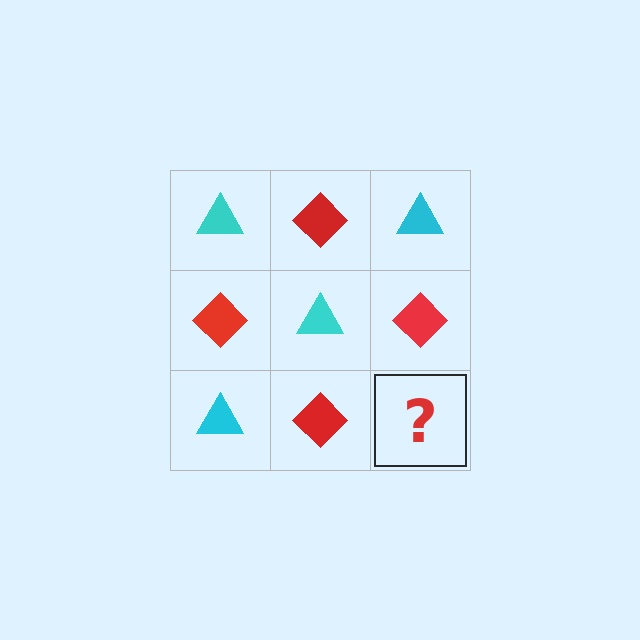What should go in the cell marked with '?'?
The missing cell should contain a cyan triangle.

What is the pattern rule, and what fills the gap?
The rule is that it alternates cyan triangle and red diamond in a checkerboard pattern. The gap should be filled with a cyan triangle.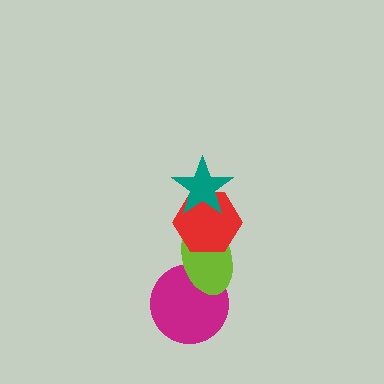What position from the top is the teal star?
The teal star is 1st from the top.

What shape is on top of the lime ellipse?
The red hexagon is on top of the lime ellipse.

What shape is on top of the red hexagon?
The teal star is on top of the red hexagon.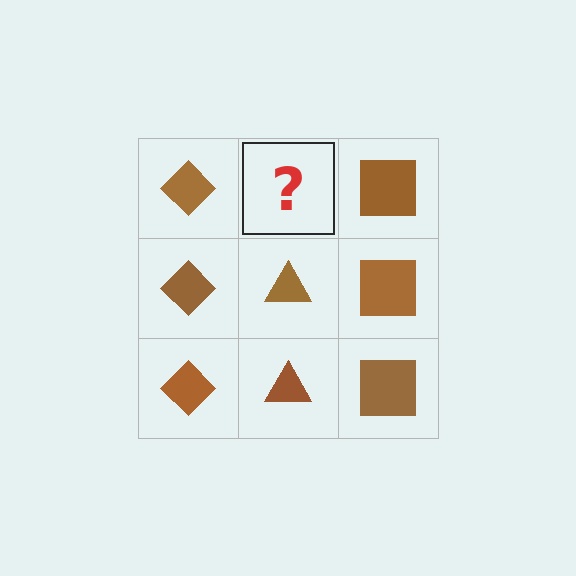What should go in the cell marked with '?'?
The missing cell should contain a brown triangle.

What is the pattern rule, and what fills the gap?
The rule is that each column has a consistent shape. The gap should be filled with a brown triangle.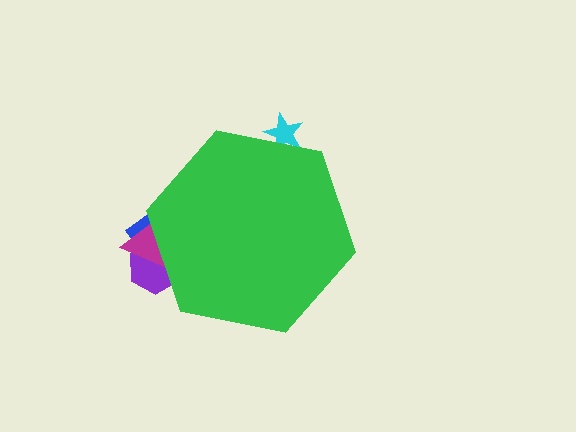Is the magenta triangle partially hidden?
Yes, the magenta triangle is partially hidden behind the green hexagon.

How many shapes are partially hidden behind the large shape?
4 shapes are partially hidden.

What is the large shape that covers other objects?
A green hexagon.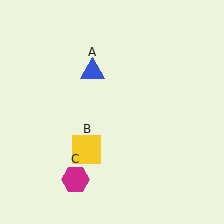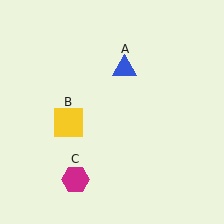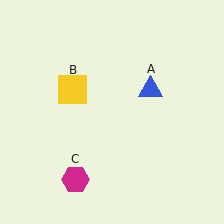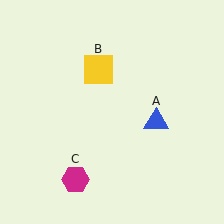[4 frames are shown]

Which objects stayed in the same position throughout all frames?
Magenta hexagon (object C) remained stationary.